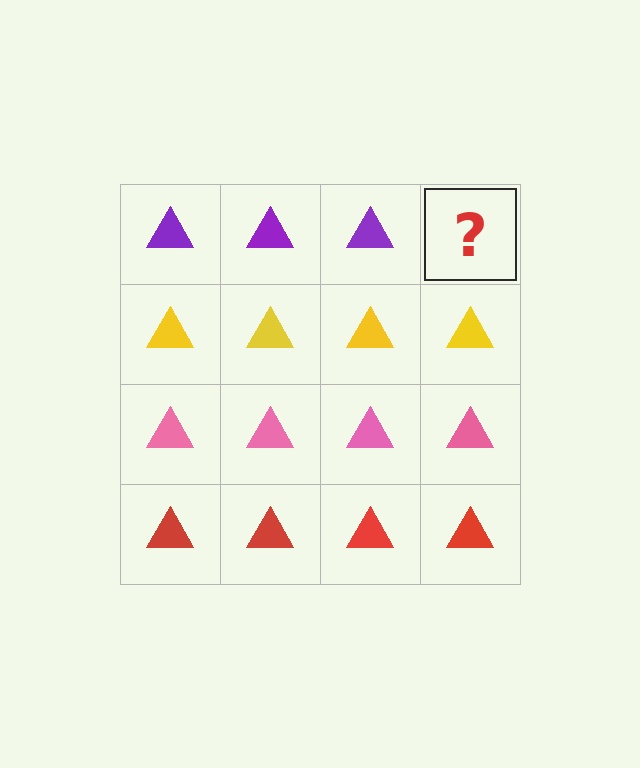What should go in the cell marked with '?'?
The missing cell should contain a purple triangle.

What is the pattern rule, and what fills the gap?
The rule is that each row has a consistent color. The gap should be filled with a purple triangle.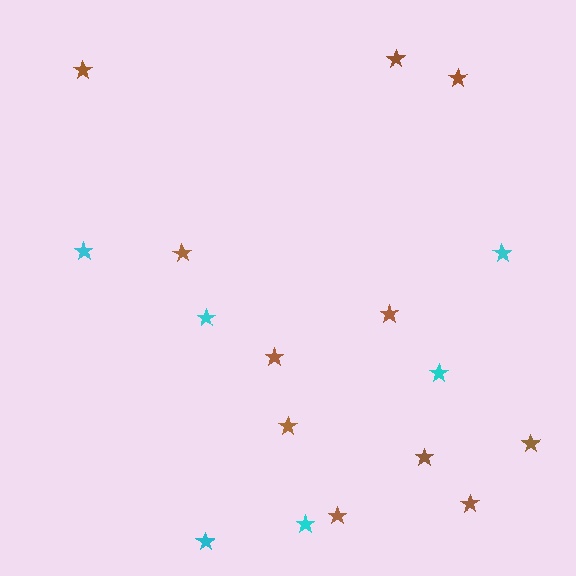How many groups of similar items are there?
There are 2 groups: one group of brown stars (11) and one group of cyan stars (6).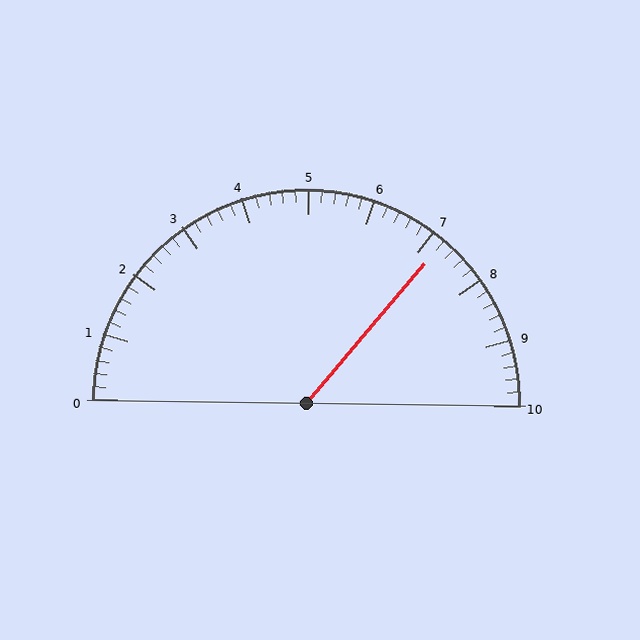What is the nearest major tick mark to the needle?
The nearest major tick mark is 7.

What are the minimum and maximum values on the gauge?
The gauge ranges from 0 to 10.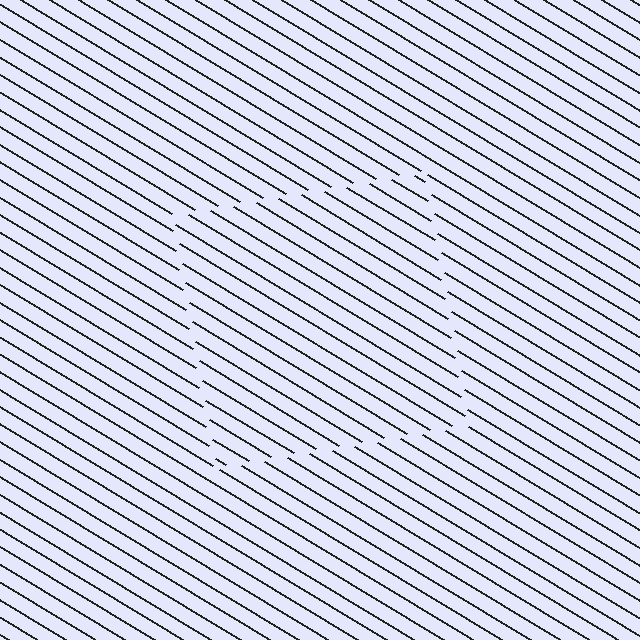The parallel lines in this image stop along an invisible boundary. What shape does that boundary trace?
An illusory square. The interior of the shape contains the same grating, shifted by half a period — the contour is defined by the phase discontinuity where line-ends from the inner and outer gratings abut.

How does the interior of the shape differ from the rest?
The interior of the shape contains the same grating, shifted by half a period — the contour is defined by the phase discontinuity where line-ends from the inner and outer gratings abut.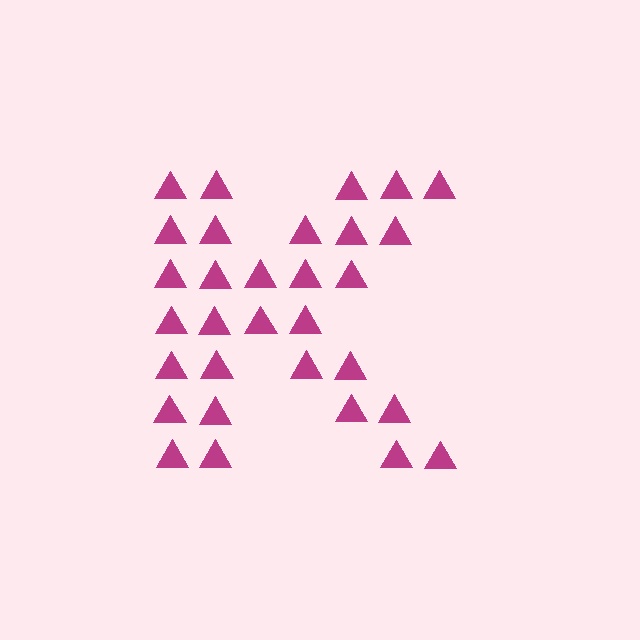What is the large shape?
The large shape is the letter K.